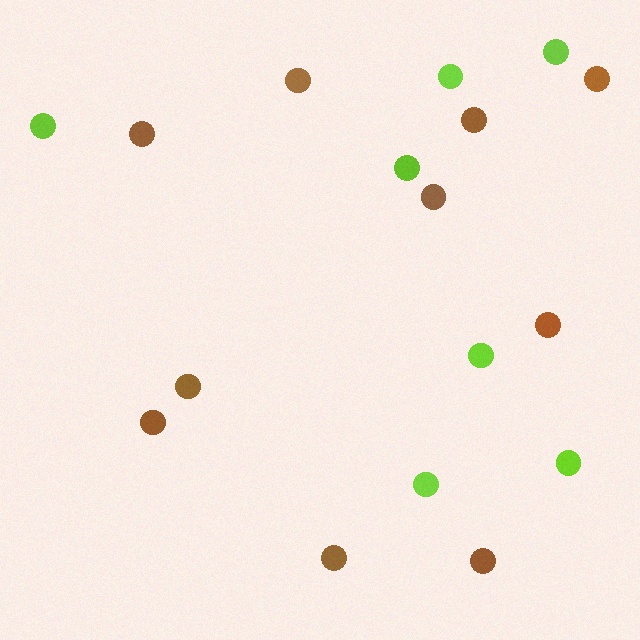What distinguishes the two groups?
There are 2 groups: one group of lime circles (7) and one group of brown circles (10).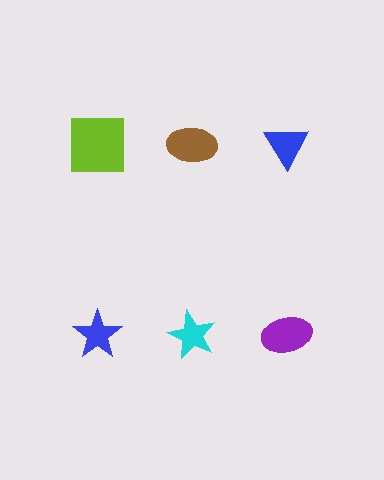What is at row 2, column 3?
A purple ellipse.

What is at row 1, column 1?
A lime square.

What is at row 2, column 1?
A blue star.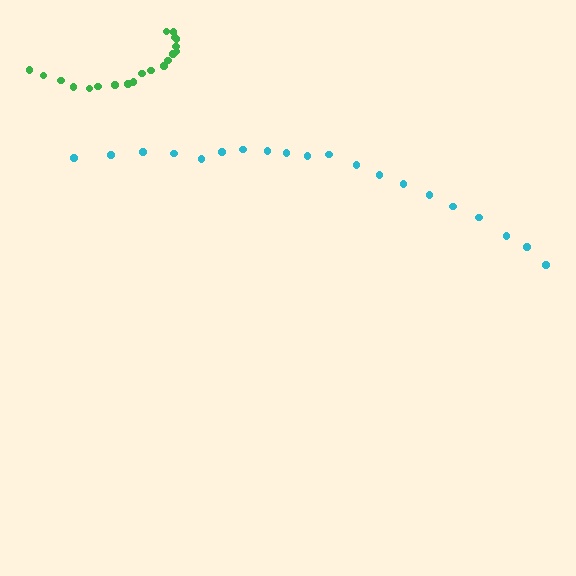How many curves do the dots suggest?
There are 2 distinct paths.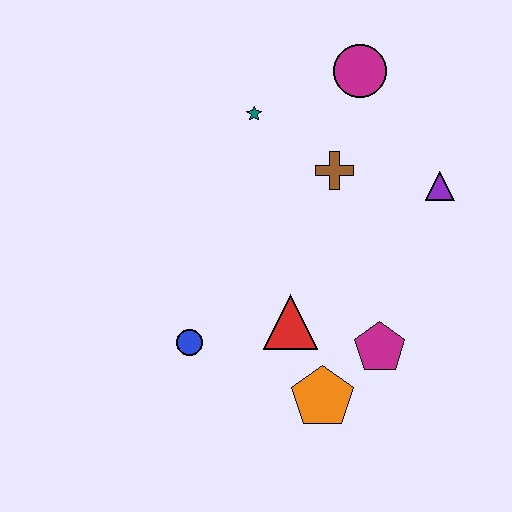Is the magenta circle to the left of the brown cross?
No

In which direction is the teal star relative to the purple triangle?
The teal star is to the left of the purple triangle.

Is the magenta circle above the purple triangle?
Yes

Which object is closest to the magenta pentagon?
The orange pentagon is closest to the magenta pentagon.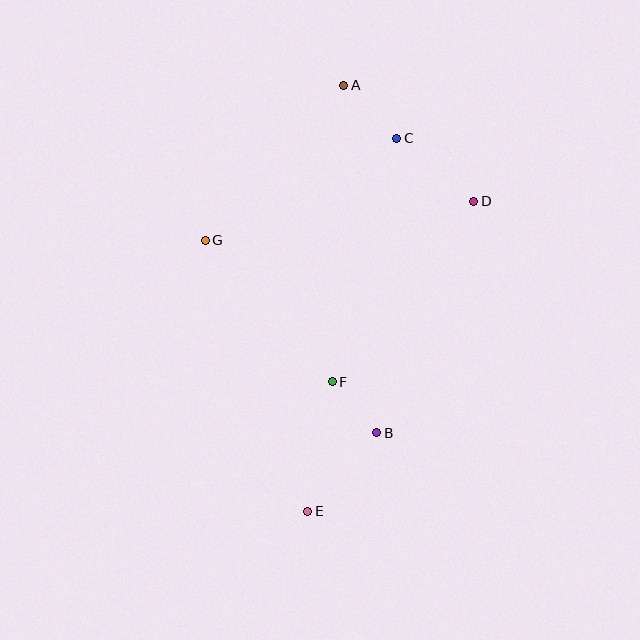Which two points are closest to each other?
Points B and F are closest to each other.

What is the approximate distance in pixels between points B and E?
The distance between B and E is approximately 105 pixels.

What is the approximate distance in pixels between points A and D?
The distance between A and D is approximately 174 pixels.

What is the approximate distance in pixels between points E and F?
The distance between E and F is approximately 132 pixels.